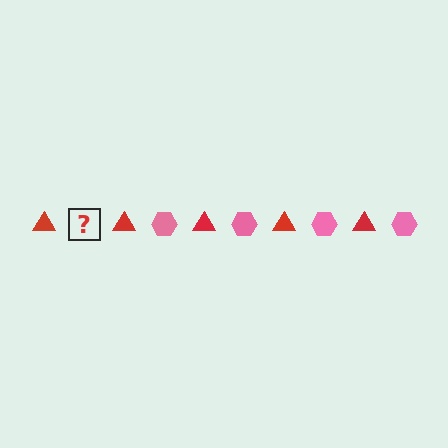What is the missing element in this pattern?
The missing element is a pink hexagon.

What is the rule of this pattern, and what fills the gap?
The rule is that the pattern alternates between red triangle and pink hexagon. The gap should be filled with a pink hexagon.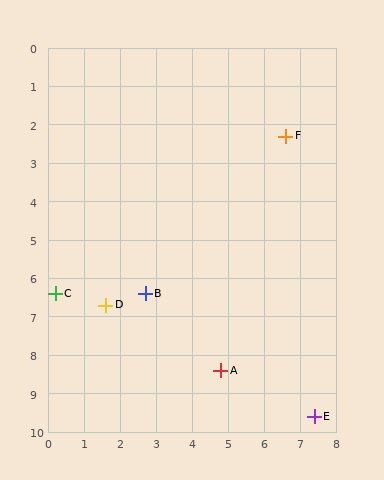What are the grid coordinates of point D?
Point D is at approximately (1.6, 6.7).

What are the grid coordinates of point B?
Point B is at approximately (2.7, 6.4).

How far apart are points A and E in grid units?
Points A and E are about 2.9 grid units apart.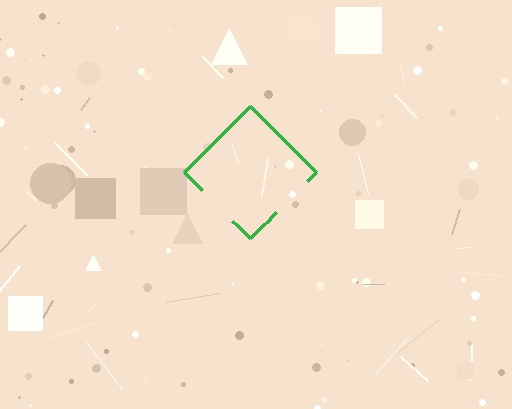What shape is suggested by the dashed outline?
The dashed outline suggests a diamond.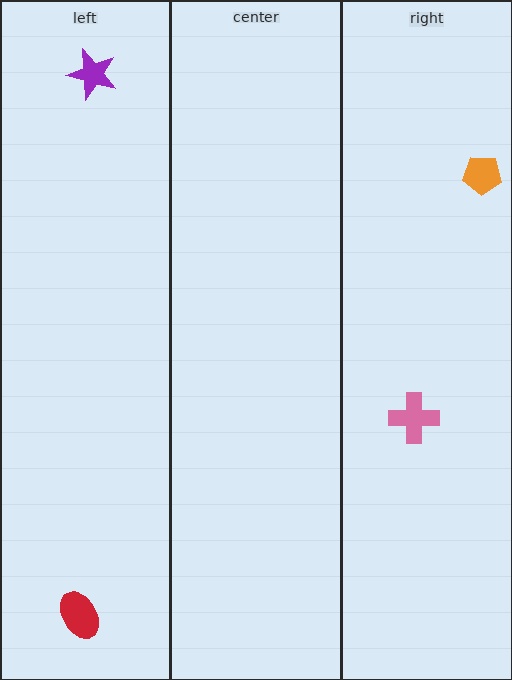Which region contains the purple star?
The left region.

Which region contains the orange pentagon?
The right region.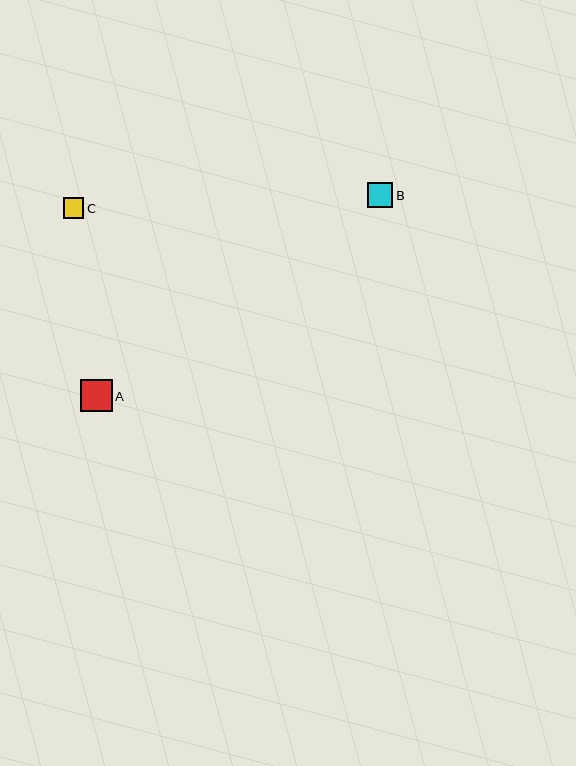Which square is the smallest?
Square C is the smallest with a size of approximately 21 pixels.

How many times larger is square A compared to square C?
Square A is approximately 1.5 times the size of square C.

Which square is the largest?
Square A is the largest with a size of approximately 32 pixels.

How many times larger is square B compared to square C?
Square B is approximately 1.2 times the size of square C.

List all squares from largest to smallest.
From largest to smallest: A, B, C.